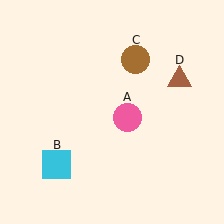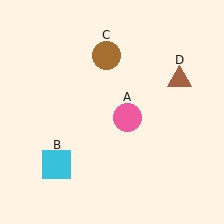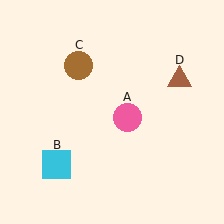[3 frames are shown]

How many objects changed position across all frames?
1 object changed position: brown circle (object C).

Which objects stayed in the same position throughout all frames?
Pink circle (object A) and cyan square (object B) and brown triangle (object D) remained stationary.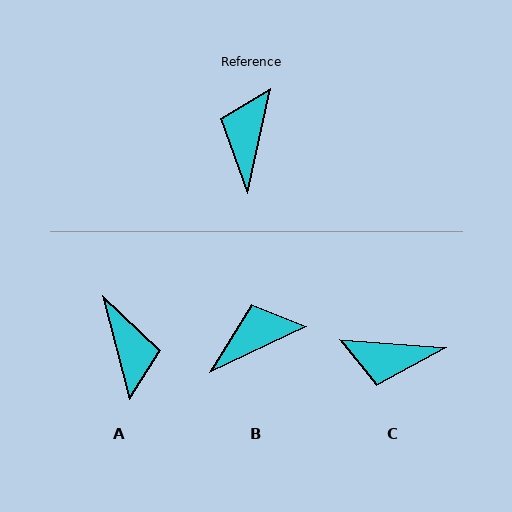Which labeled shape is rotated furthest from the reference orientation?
A, about 153 degrees away.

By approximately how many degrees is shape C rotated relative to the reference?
Approximately 99 degrees counter-clockwise.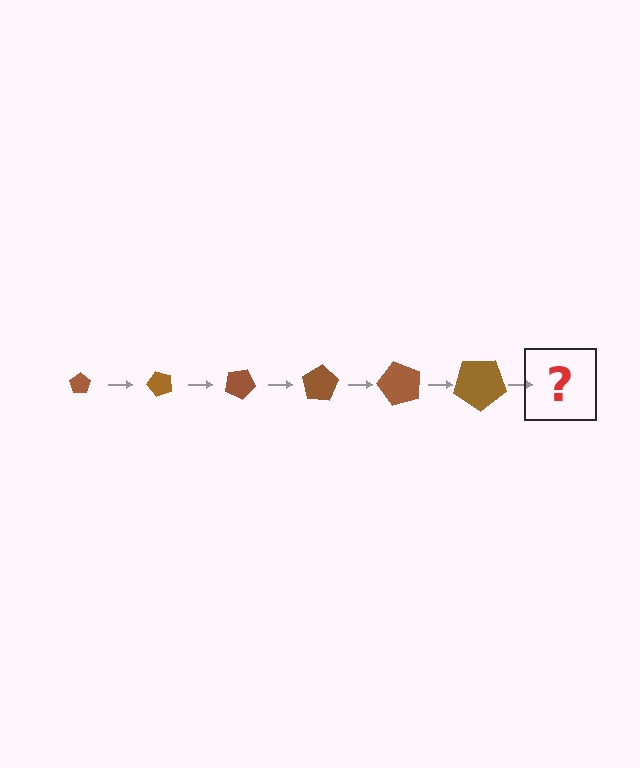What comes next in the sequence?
The next element should be a pentagon, larger than the previous one and rotated 300 degrees from the start.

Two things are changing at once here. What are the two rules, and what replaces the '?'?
The two rules are that the pentagon grows larger each step and it rotates 50 degrees each step. The '?' should be a pentagon, larger than the previous one and rotated 300 degrees from the start.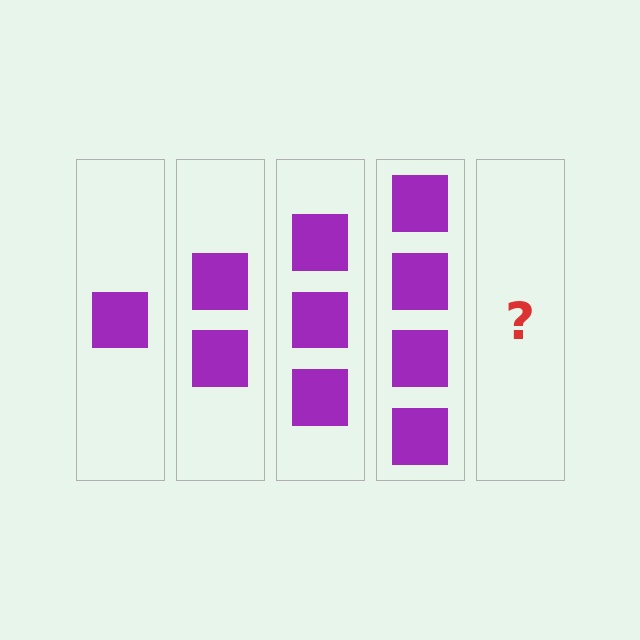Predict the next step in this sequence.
The next step is 5 squares.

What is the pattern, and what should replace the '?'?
The pattern is that each step adds one more square. The '?' should be 5 squares.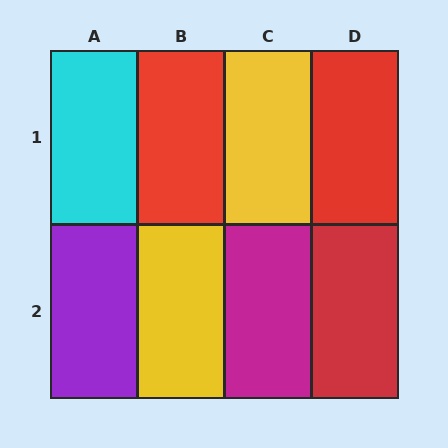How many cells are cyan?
1 cell is cyan.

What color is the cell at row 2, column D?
Red.